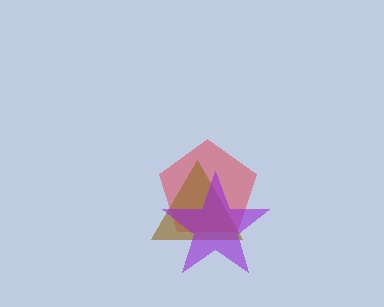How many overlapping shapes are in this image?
There are 3 overlapping shapes in the image.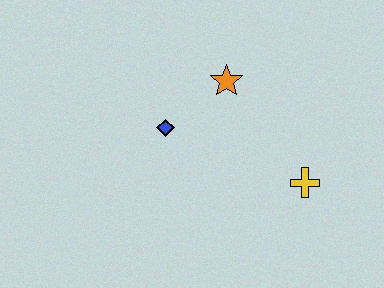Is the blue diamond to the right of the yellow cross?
No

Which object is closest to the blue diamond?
The orange star is closest to the blue diamond.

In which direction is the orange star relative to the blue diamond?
The orange star is to the right of the blue diamond.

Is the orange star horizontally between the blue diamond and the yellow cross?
Yes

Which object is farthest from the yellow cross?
The blue diamond is farthest from the yellow cross.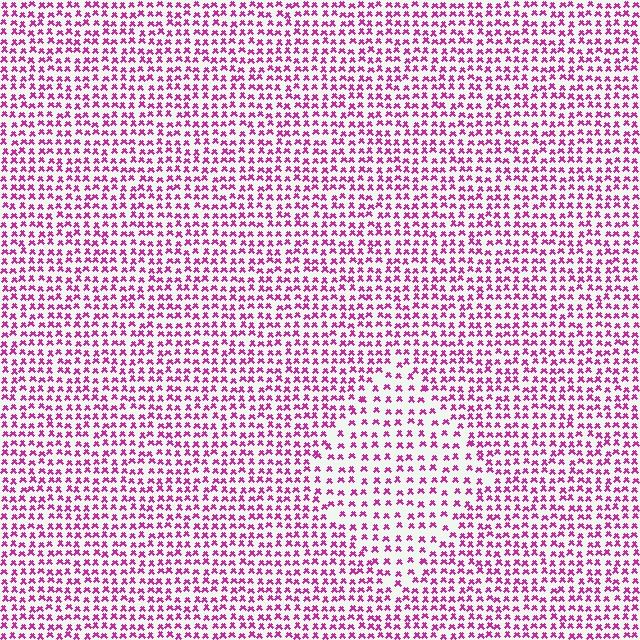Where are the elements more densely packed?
The elements are more densely packed outside the diamond boundary.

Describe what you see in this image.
The image contains small magenta elements arranged at two different densities. A diamond-shaped region is visible where the elements are less densely packed than the surrounding area.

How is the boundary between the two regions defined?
The boundary is defined by a change in element density (approximately 1.6x ratio). All elements are the same color, size, and shape.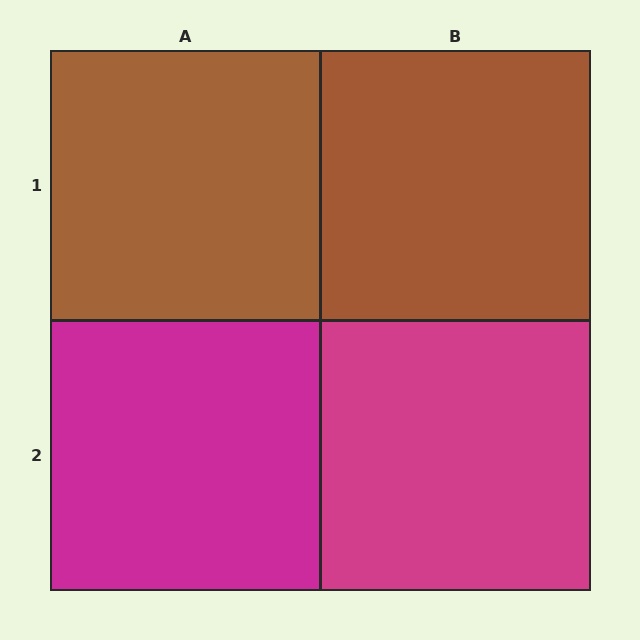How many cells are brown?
2 cells are brown.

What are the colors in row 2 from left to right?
Magenta, magenta.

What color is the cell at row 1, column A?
Brown.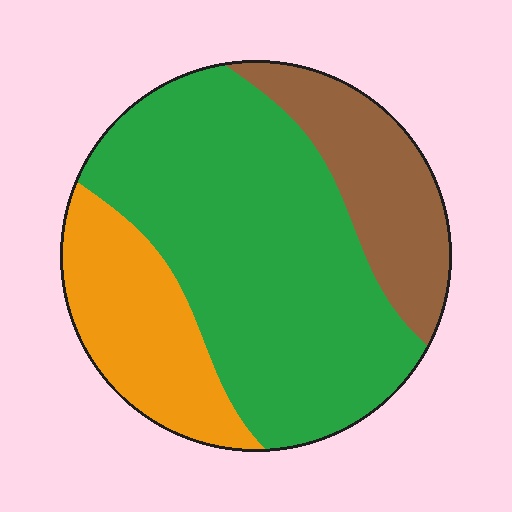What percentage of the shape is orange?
Orange covers around 20% of the shape.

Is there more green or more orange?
Green.